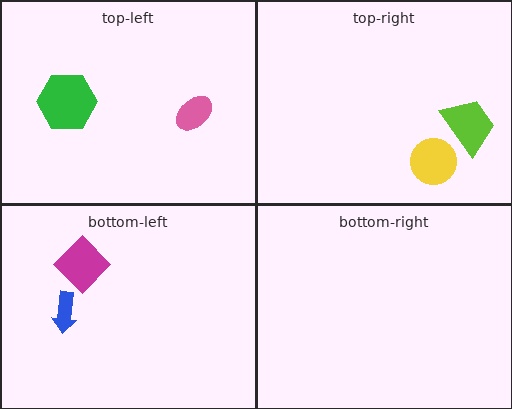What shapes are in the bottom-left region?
The blue arrow, the magenta diamond.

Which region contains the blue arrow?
The bottom-left region.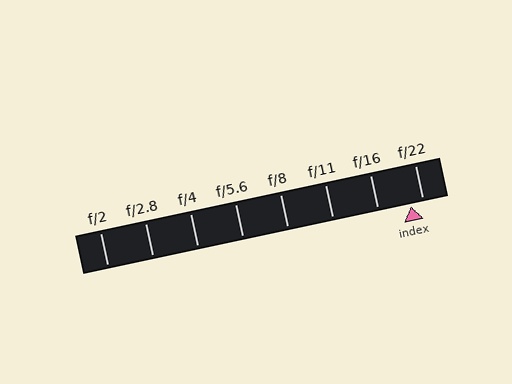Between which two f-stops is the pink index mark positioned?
The index mark is between f/16 and f/22.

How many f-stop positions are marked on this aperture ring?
There are 8 f-stop positions marked.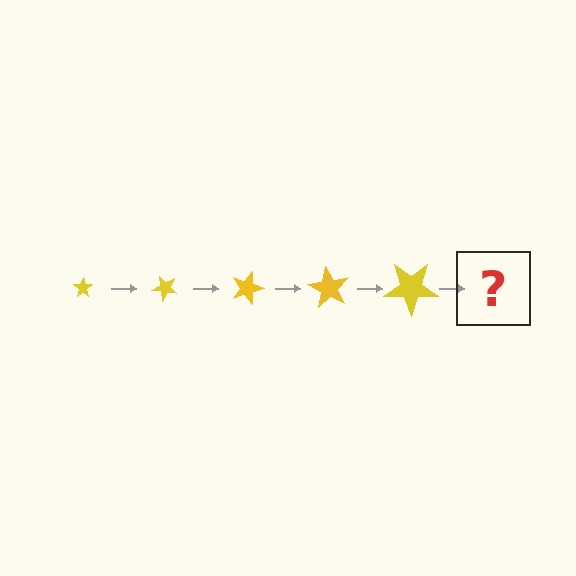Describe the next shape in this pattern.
It should be a star, larger than the previous one and rotated 225 degrees from the start.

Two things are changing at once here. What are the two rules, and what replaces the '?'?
The two rules are that the star grows larger each step and it rotates 45 degrees each step. The '?' should be a star, larger than the previous one and rotated 225 degrees from the start.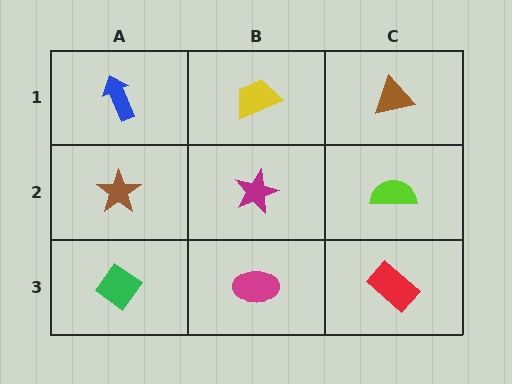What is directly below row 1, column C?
A lime semicircle.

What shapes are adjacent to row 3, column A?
A brown star (row 2, column A), a magenta ellipse (row 3, column B).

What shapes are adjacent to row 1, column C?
A lime semicircle (row 2, column C), a yellow trapezoid (row 1, column B).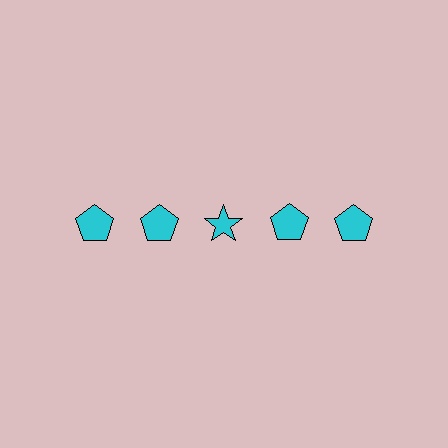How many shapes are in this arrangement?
There are 5 shapes arranged in a grid pattern.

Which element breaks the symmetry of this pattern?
The cyan star in the top row, center column breaks the symmetry. All other shapes are cyan pentagons.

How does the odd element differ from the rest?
It has a different shape: star instead of pentagon.